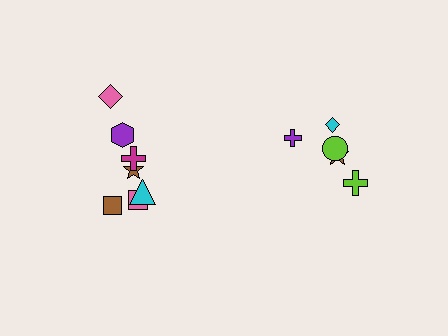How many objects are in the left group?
There are 7 objects.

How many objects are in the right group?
There are 5 objects.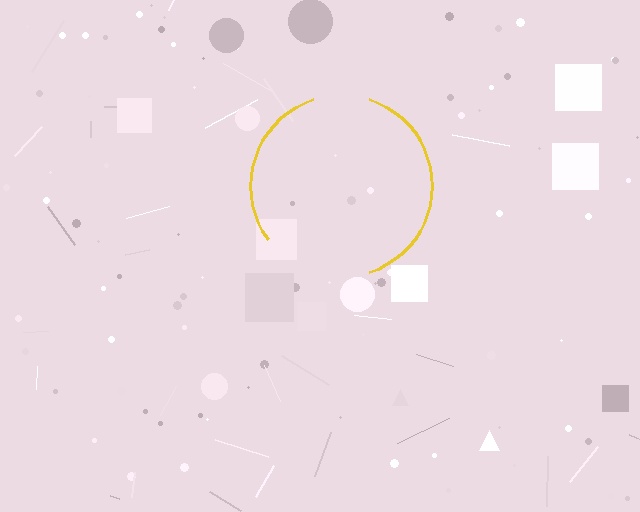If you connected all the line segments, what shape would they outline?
They would outline a circle.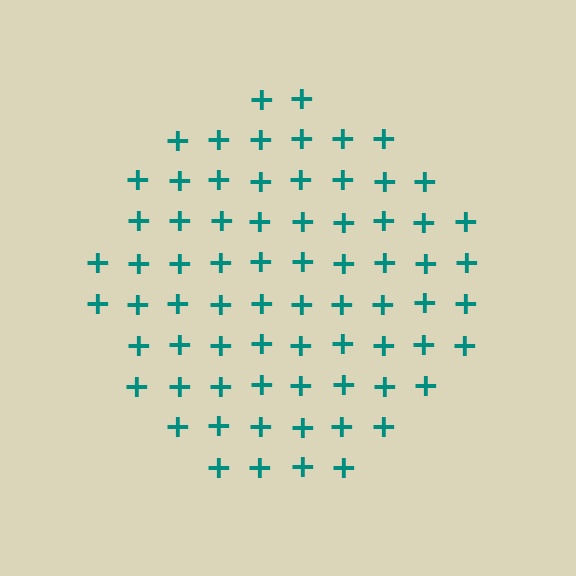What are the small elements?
The small elements are plus signs.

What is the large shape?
The large shape is a circle.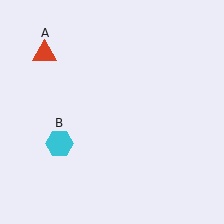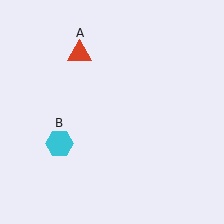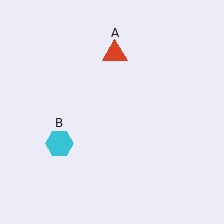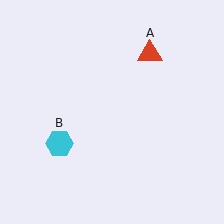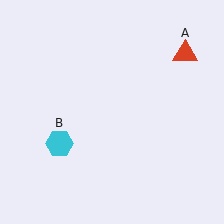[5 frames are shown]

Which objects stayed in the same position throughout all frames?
Cyan hexagon (object B) remained stationary.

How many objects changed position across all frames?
1 object changed position: red triangle (object A).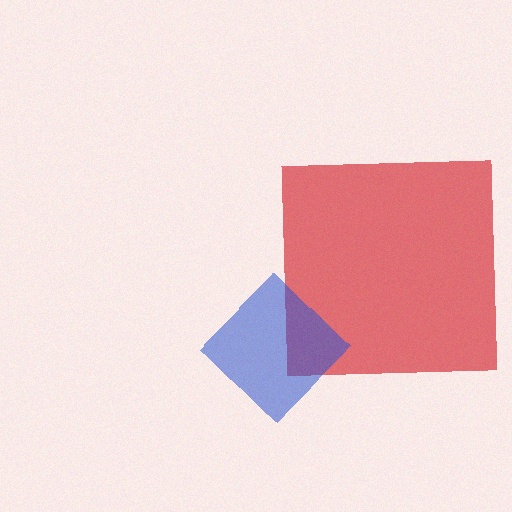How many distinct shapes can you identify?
There are 2 distinct shapes: a red square, a blue diamond.